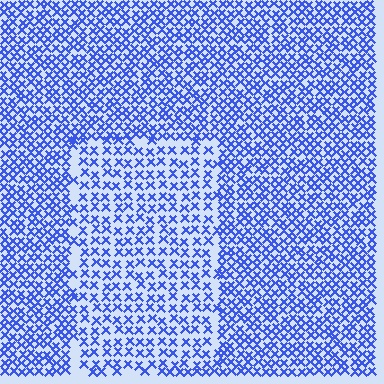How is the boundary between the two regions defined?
The boundary is defined by a change in element density (approximately 1.6x ratio). All elements are the same color, size, and shape.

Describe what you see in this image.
The image contains small blue elements arranged at two different densities. A rectangle-shaped region is visible where the elements are less densely packed than the surrounding area.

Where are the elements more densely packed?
The elements are more densely packed outside the rectangle boundary.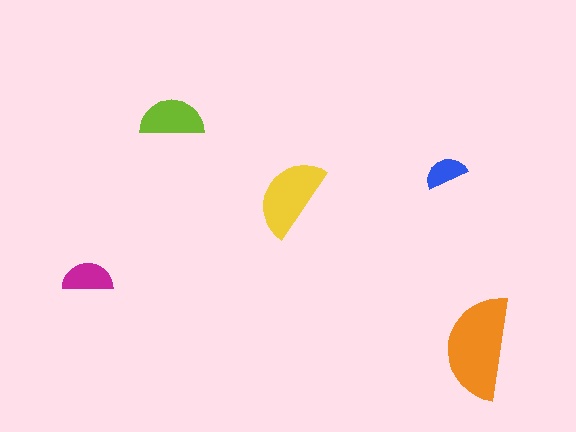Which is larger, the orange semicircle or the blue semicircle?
The orange one.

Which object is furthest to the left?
The magenta semicircle is leftmost.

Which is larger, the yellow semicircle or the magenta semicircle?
The yellow one.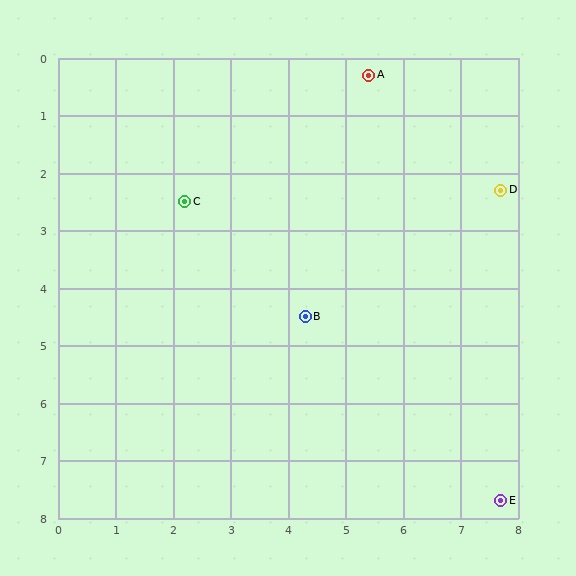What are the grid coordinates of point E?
Point E is at approximately (7.7, 7.7).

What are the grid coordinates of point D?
Point D is at approximately (7.7, 2.3).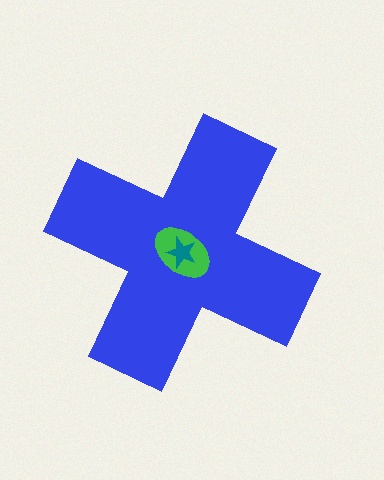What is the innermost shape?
The teal star.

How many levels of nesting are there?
3.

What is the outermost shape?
The blue cross.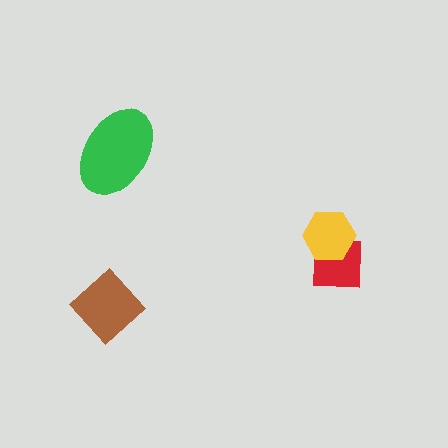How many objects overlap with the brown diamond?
0 objects overlap with the brown diamond.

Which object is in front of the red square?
The yellow hexagon is in front of the red square.